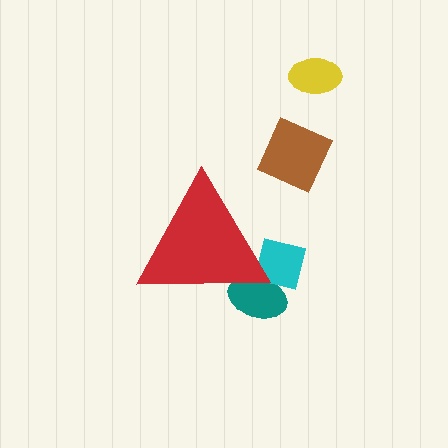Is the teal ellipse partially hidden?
Yes, the teal ellipse is partially hidden behind the red triangle.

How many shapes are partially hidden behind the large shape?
2 shapes are partially hidden.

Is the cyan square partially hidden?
Yes, the cyan square is partially hidden behind the red triangle.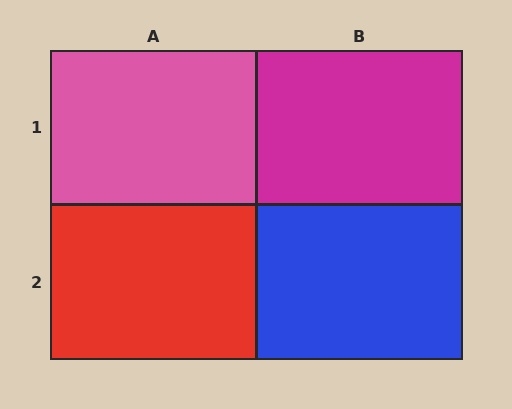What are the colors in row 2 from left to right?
Red, blue.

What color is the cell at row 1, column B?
Magenta.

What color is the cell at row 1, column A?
Pink.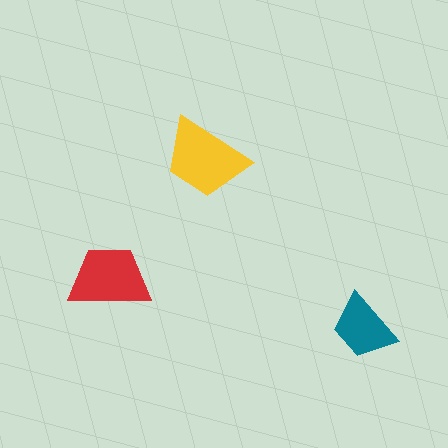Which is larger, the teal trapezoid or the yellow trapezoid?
The yellow one.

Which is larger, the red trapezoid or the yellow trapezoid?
The yellow one.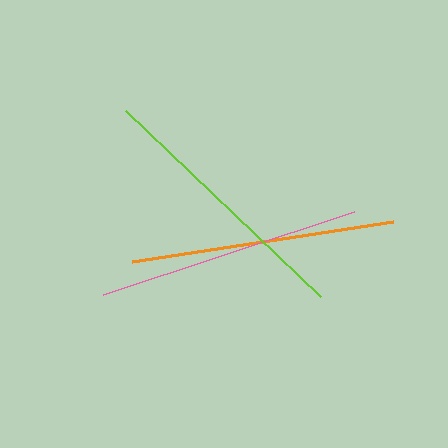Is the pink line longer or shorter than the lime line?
The lime line is longer than the pink line.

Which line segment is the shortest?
The orange line is the shortest at approximately 264 pixels.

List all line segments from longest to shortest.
From longest to shortest: lime, pink, orange.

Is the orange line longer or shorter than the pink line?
The pink line is longer than the orange line.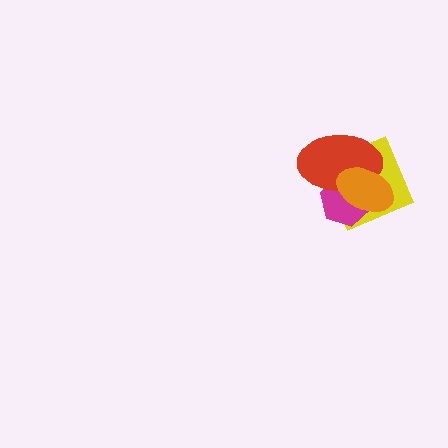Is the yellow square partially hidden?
Yes, it is partially covered by another shape.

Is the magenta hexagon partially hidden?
Yes, it is partially covered by another shape.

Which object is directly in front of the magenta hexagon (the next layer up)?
The red ellipse is directly in front of the magenta hexagon.